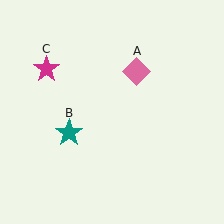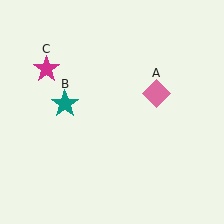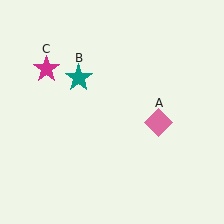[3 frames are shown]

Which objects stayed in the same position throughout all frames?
Magenta star (object C) remained stationary.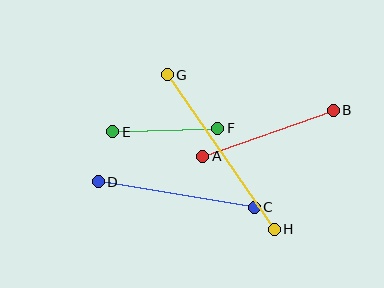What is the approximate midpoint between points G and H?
The midpoint is at approximately (221, 152) pixels.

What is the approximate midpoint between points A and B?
The midpoint is at approximately (268, 133) pixels.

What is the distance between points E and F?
The distance is approximately 105 pixels.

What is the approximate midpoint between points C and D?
The midpoint is at approximately (176, 194) pixels.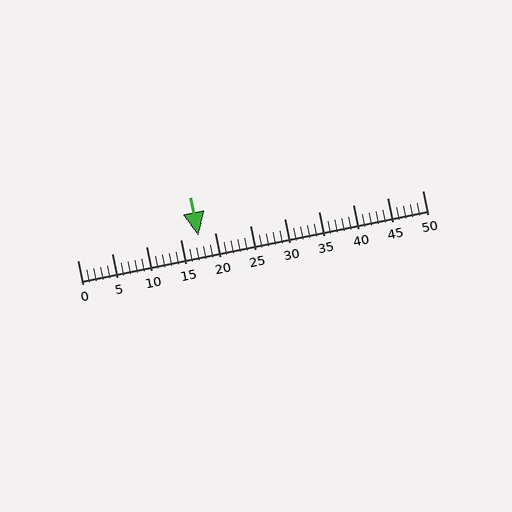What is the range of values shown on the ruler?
The ruler shows values from 0 to 50.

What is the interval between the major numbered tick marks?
The major tick marks are spaced 5 units apart.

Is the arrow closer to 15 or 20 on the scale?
The arrow is closer to 20.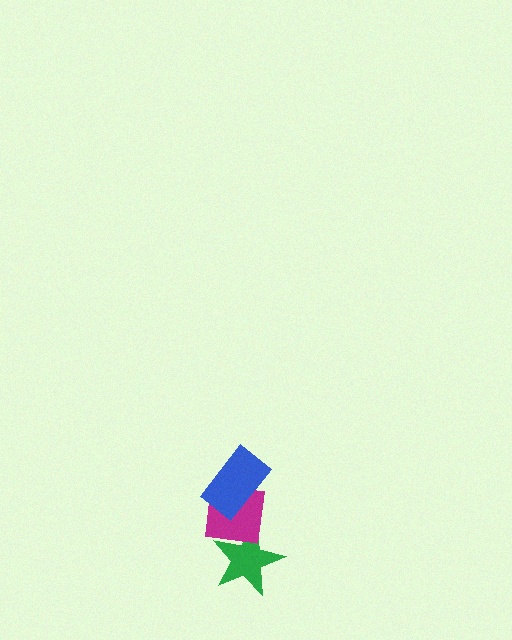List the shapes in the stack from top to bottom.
From top to bottom: the blue rectangle, the magenta square, the green star.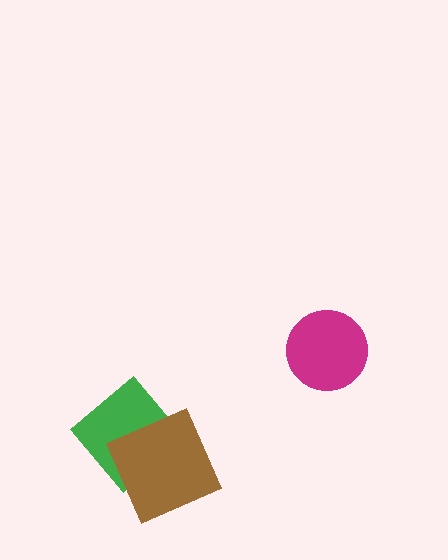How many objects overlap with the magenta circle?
0 objects overlap with the magenta circle.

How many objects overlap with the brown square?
1 object overlaps with the brown square.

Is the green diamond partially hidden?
Yes, it is partially covered by another shape.